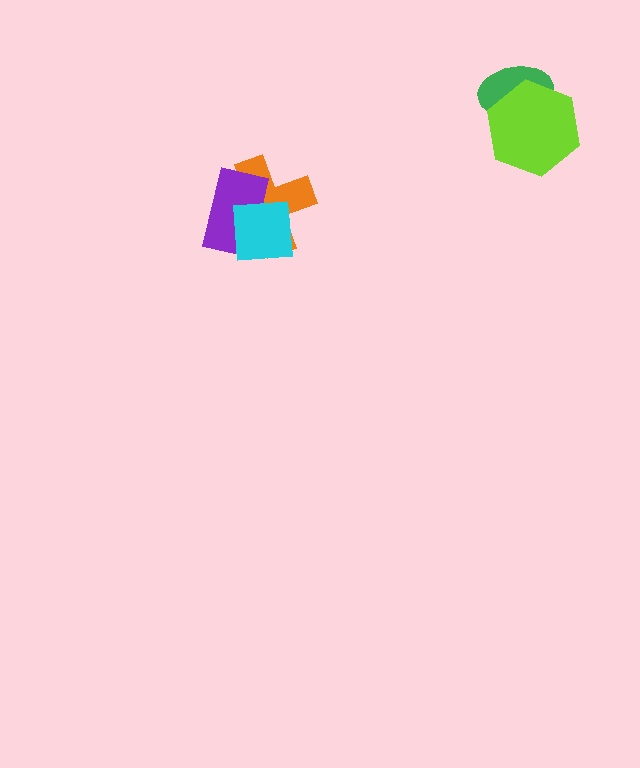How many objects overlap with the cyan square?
2 objects overlap with the cyan square.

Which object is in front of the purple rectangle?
The cyan square is in front of the purple rectangle.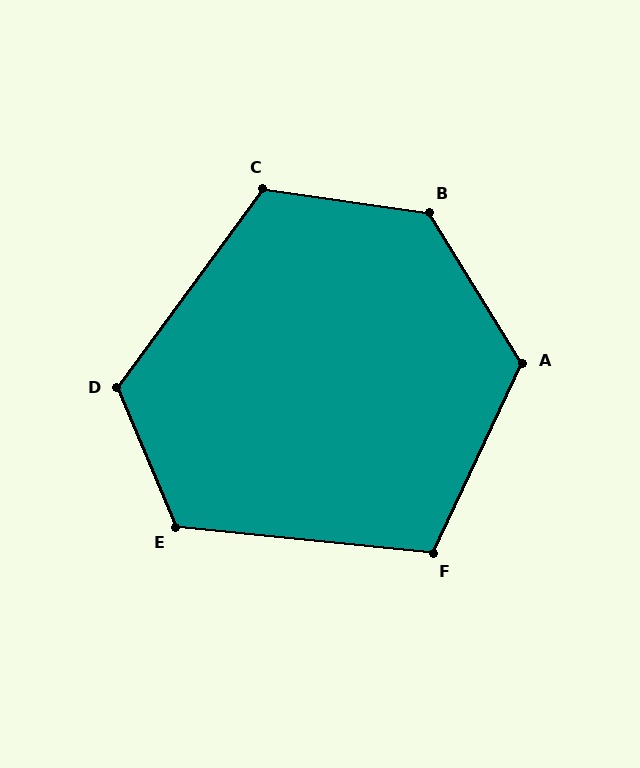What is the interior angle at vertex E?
Approximately 119 degrees (obtuse).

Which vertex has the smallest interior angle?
F, at approximately 110 degrees.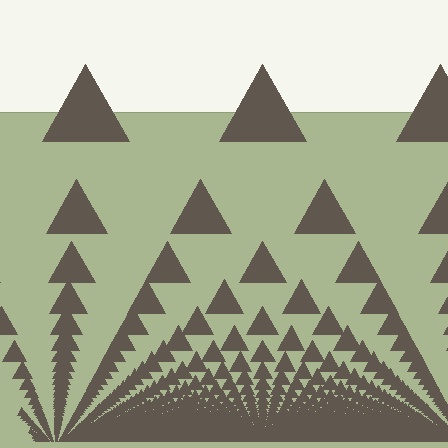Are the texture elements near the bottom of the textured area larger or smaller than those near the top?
Smaller. The gradient is inverted — elements near the bottom are smaller and denser.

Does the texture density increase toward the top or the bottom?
Density increases toward the bottom.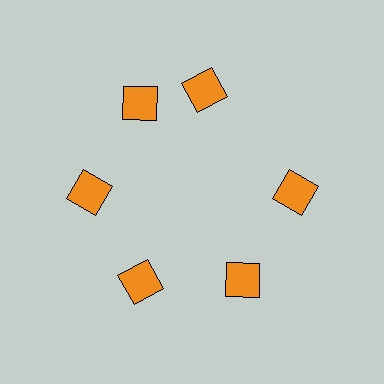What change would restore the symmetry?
The symmetry would be restored by rotating it back into even spacing with its neighbors so that all 6 squares sit at equal angles and equal distance from the center.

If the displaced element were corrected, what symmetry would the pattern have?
It would have 6-fold rotational symmetry — the pattern would map onto itself every 60 degrees.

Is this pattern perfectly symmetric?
No. The 6 orange squares are arranged in a ring, but one element near the 1 o'clock position is rotated out of alignment along the ring, breaking the 6-fold rotational symmetry.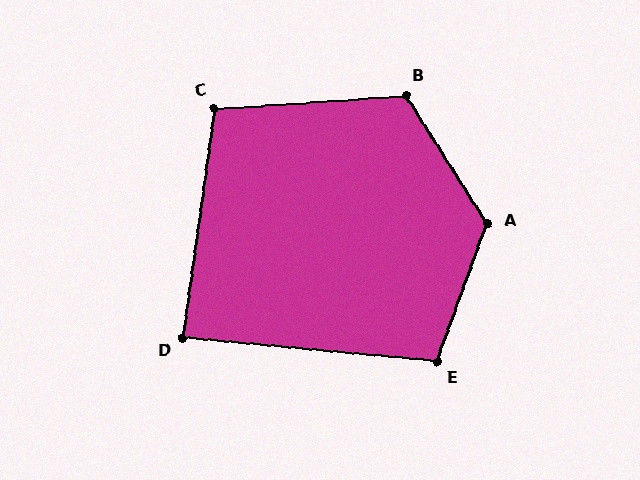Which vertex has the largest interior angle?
A, at approximately 127 degrees.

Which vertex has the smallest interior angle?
D, at approximately 87 degrees.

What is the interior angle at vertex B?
Approximately 119 degrees (obtuse).